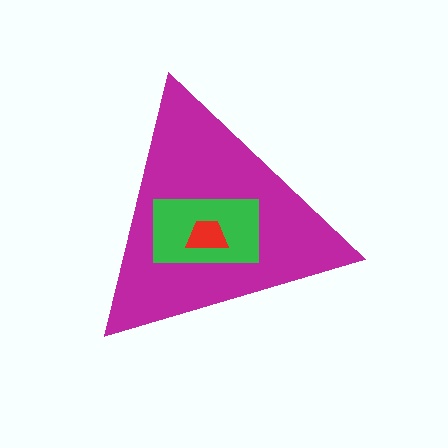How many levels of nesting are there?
3.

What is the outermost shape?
The magenta triangle.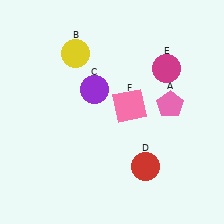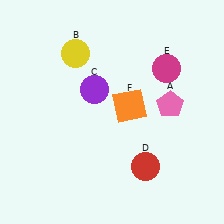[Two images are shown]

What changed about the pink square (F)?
In Image 1, F is pink. In Image 2, it changed to orange.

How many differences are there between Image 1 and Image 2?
There is 1 difference between the two images.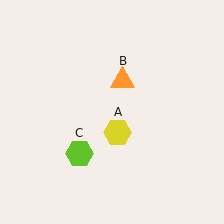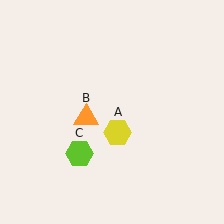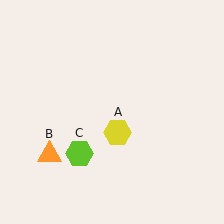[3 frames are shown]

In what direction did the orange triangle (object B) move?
The orange triangle (object B) moved down and to the left.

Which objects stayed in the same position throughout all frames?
Yellow hexagon (object A) and lime hexagon (object C) remained stationary.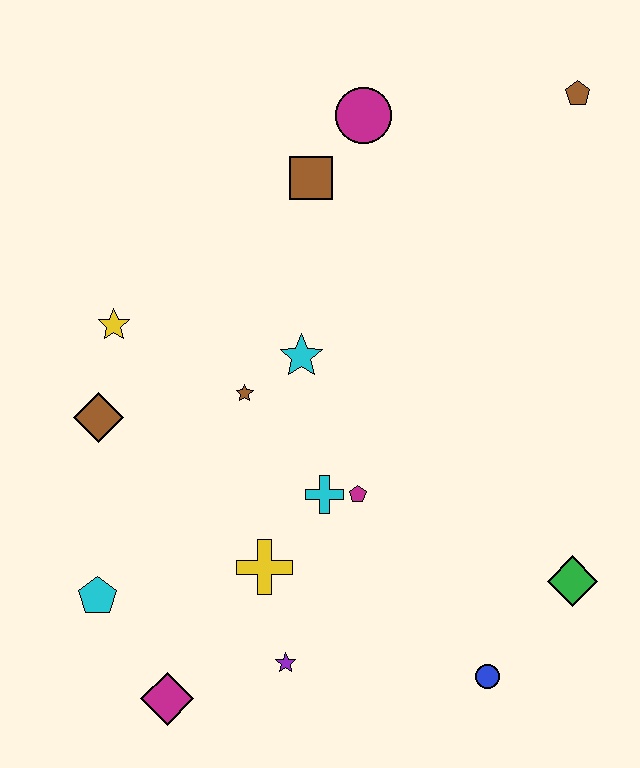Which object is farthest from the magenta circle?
The magenta diamond is farthest from the magenta circle.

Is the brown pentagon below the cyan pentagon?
No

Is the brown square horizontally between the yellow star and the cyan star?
No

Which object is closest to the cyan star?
The brown star is closest to the cyan star.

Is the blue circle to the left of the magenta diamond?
No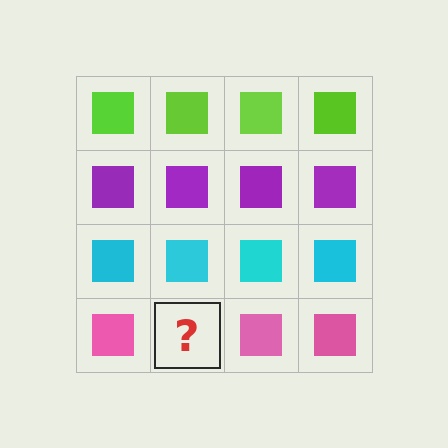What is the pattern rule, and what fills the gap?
The rule is that each row has a consistent color. The gap should be filled with a pink square.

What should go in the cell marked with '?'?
The missing cell should contain a pink square.